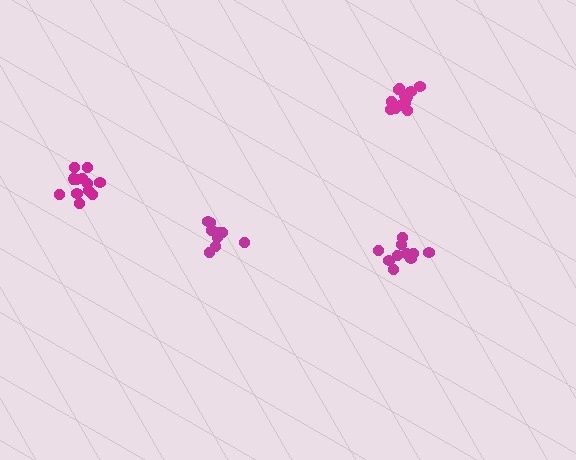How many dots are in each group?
Group 1: 10 dots, Group 2: 12 dots, Group 3: 10 dots, Group 4: 13 dots (45 total).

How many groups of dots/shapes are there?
There are 4 groups.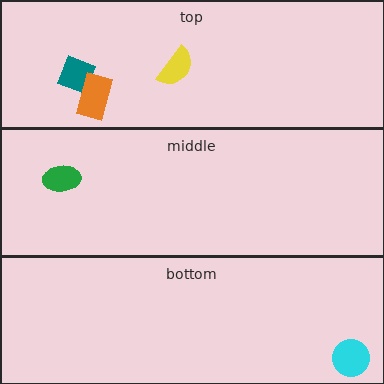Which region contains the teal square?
The top region.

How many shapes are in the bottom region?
1.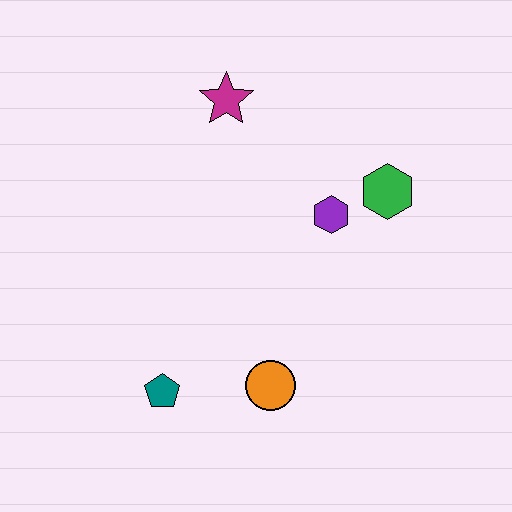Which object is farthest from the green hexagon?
The teal pentagon is farthest from the green hexagon.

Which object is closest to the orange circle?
The teal pentagon is closest to the orange circle.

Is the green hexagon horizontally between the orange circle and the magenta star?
No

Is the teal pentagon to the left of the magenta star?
Yes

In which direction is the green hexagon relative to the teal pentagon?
The green hexagon is to the right of the teal pentagon.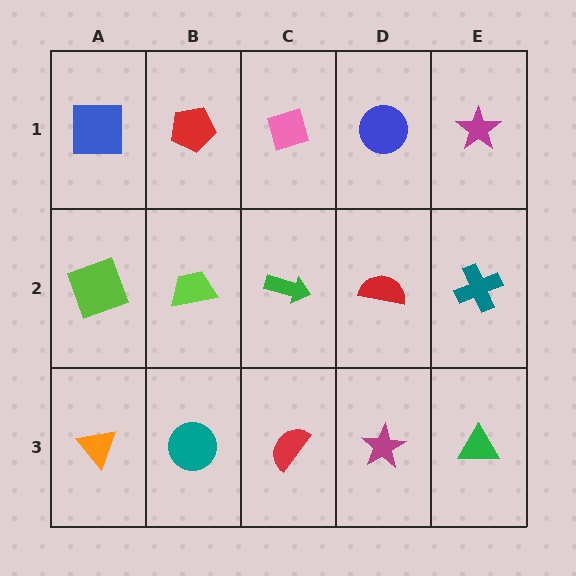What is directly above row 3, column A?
A lime square.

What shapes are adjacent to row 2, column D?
A blue circle (row 1, column D), a magenta star (row 3, column D), a green arrow (row 2, column C), a teal cross (row 2, column E).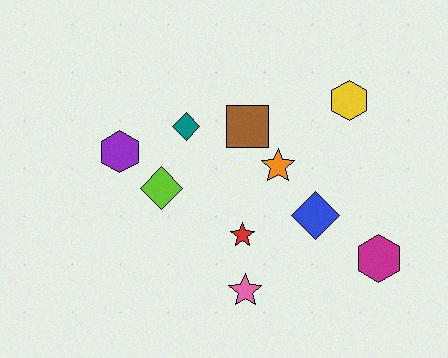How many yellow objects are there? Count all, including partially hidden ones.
There is 1 yellow object.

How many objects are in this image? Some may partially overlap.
There are 10 objects.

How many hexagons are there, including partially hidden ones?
There are 3 hexagons.